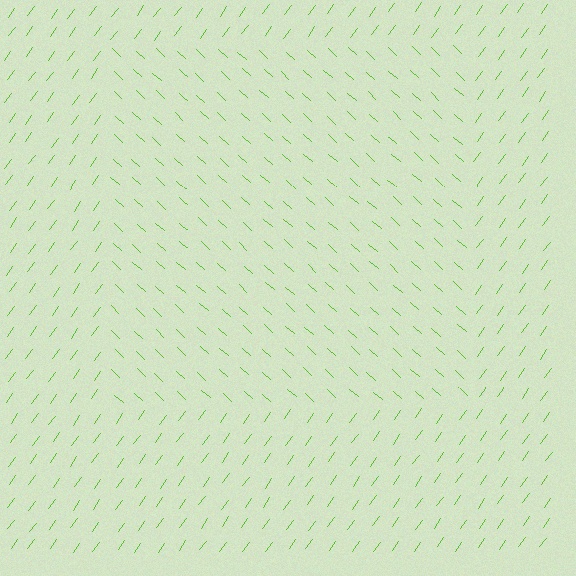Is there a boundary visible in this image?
Yes, there is a texture boundary formed by a change in line orientation.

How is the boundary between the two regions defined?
The boundary is defined purely by a change in line orientation (approximately 83 degrees difference). All lines are the same color and thickness.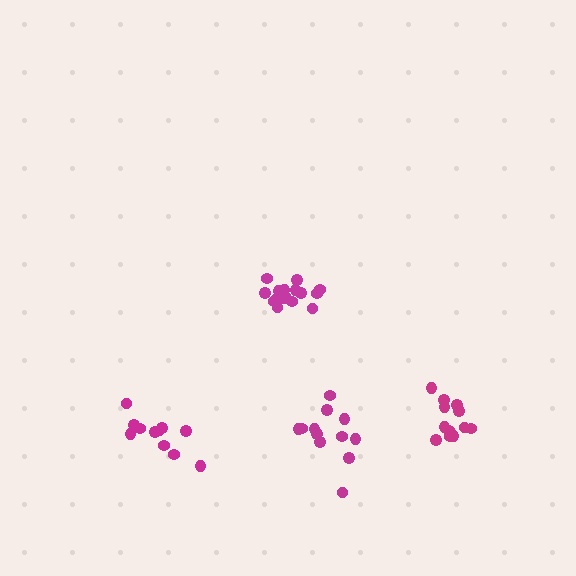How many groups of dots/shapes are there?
There are 4 groups.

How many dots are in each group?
Group 1: 12 dots, Group 2: 12 dots, Group 3: 16 dots, Group 4: 12 dots (52 total).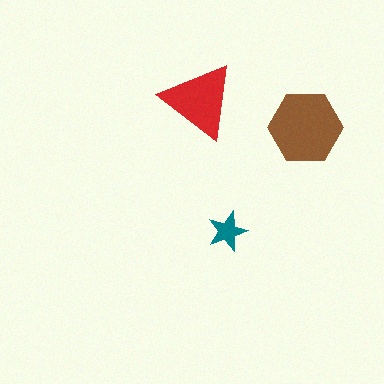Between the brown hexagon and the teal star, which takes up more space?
The brown hexagon.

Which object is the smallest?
The teal star.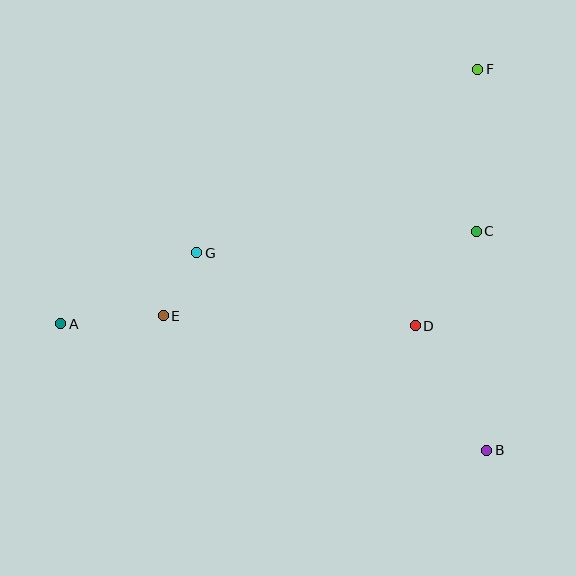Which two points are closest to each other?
Points E and G are closest to each other.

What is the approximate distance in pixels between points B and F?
The distance between B and F is approximately 381 pixels.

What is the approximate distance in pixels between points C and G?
The distance between C and G is approximately 280 pixels.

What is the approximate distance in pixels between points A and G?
The distance between A and G is approximately 153 pixels.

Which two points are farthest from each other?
Points A and F are farthest from each other.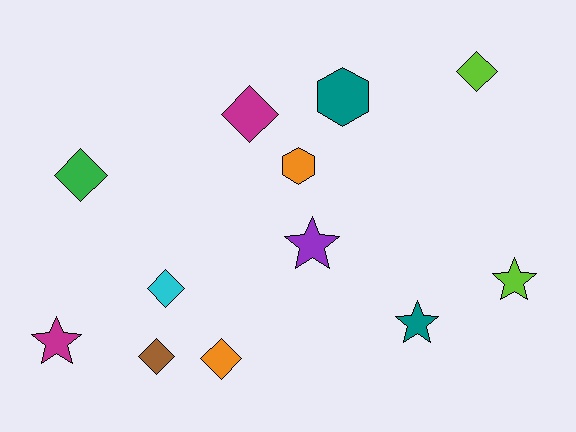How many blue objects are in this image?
There are no blue objects.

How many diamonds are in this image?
There are 6 diamonds.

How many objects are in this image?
There are 12 objects.